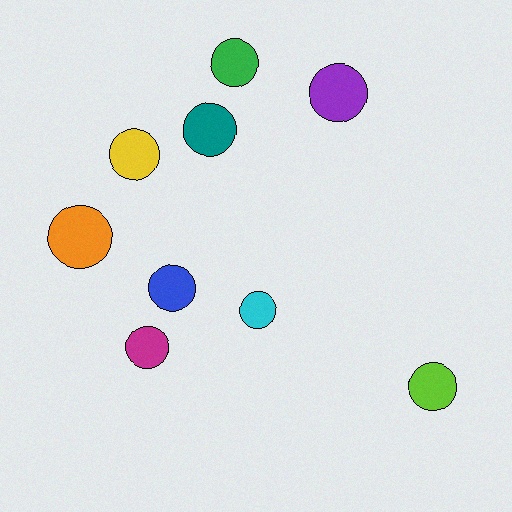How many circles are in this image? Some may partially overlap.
There are 9 circles.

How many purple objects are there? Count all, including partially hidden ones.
There is 1 purple object.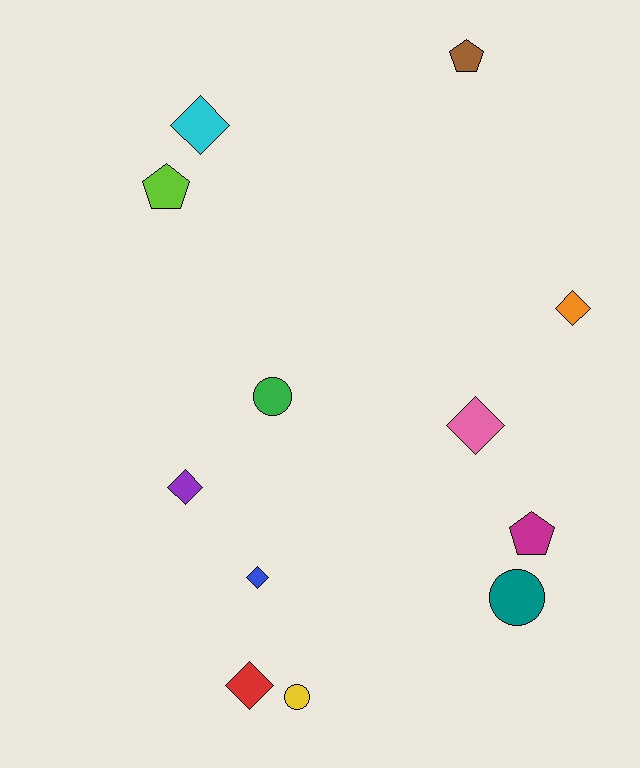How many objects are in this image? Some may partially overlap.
There are 12 objects.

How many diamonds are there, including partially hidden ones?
There are 6 diamonds.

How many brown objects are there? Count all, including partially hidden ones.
There is 1 brown object.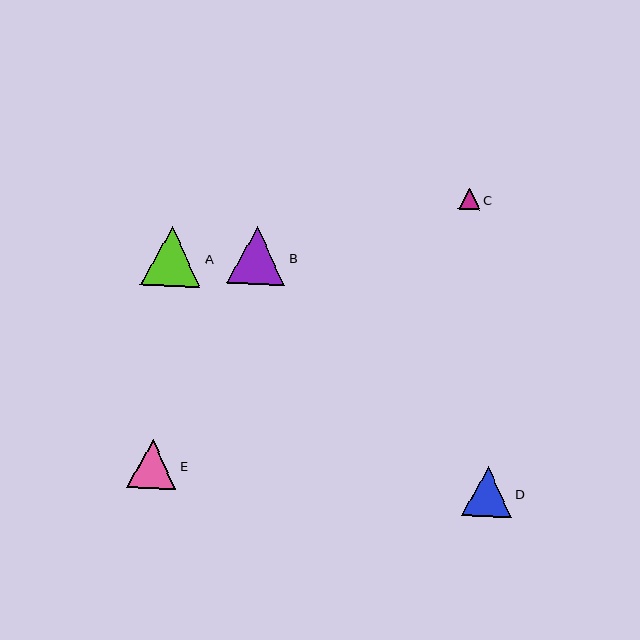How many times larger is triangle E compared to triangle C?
Triangle E is approximately 2.3 times the size of triangle C.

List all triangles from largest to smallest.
From largest to smallest: A, B, D, E, C.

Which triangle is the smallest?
Triangle C is the smallest with a size of approximately 22 pixels.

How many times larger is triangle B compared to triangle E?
Triangle B is approximately 1.2 times the size of triangle E.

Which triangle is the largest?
Triangle A is the largest with a size of approximately 60 pixels.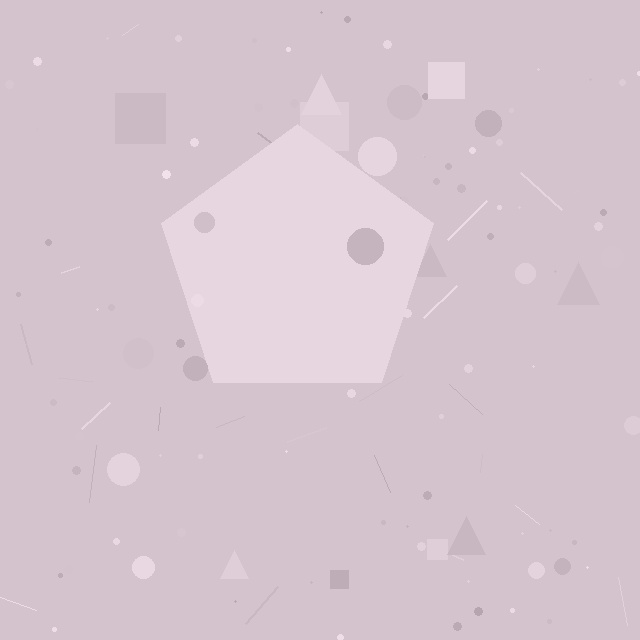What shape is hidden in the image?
A pentagon is hidden in the image.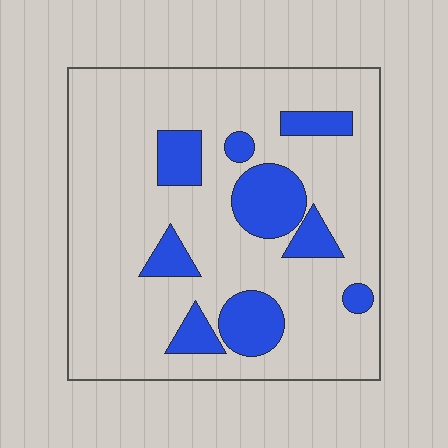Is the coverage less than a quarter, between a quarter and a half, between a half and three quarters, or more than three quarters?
Less than a quarter.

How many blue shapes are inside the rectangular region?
9.